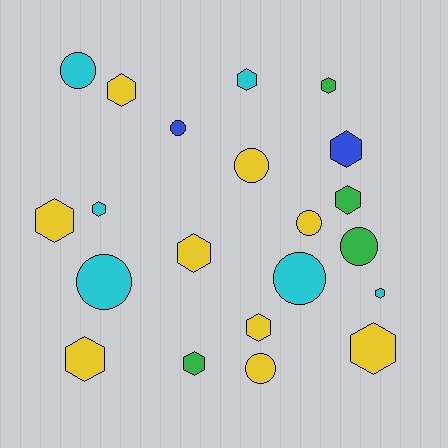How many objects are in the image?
There are 21 objects.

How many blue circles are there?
There is 1 blue circle.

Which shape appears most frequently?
Hexagon, with 13 objects.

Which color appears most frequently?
Yellow, with 9 objects.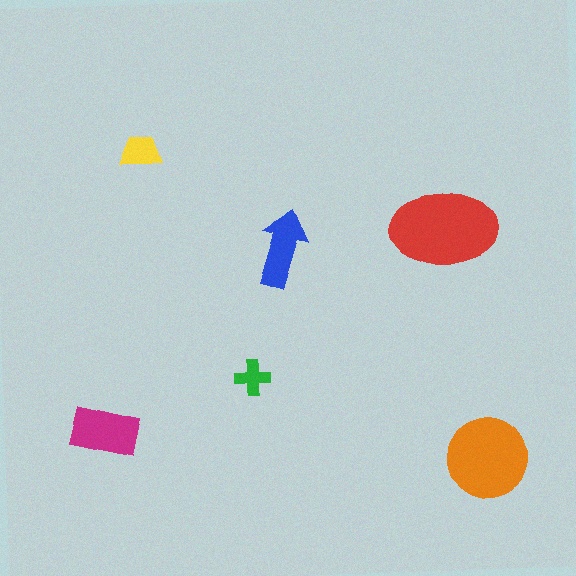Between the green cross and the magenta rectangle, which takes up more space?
The magenta rectangle.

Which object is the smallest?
The green cross.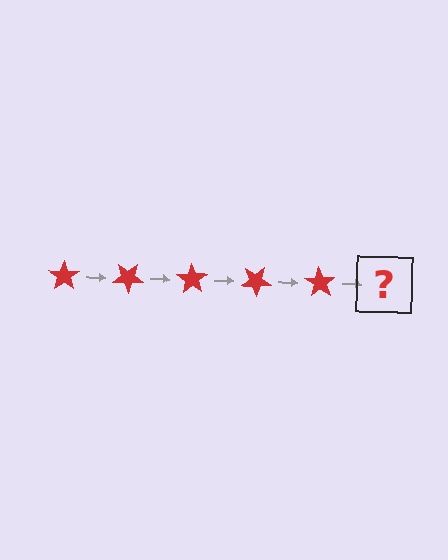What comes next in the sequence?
The next element should be a red star rotated 175 degrees.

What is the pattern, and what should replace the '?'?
The pattern is that the star rotates 35 degrees each step. The '?' should be a red star rotated 175 degrees.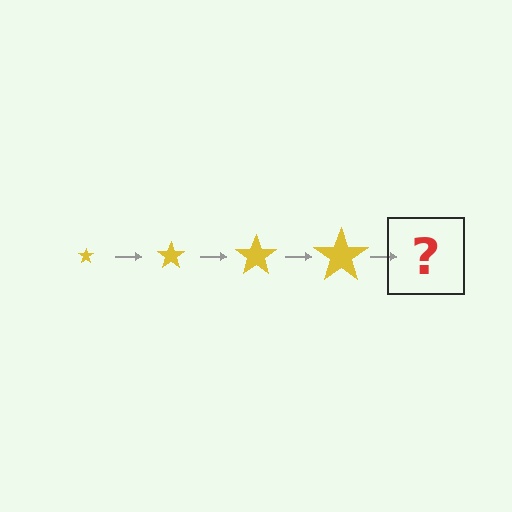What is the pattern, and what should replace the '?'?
The pattern is that the star gets progressively larger each step. The '?' should be a yellow star, larger than the previous one.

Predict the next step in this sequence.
The next step is a yellow star, larger than the previous one.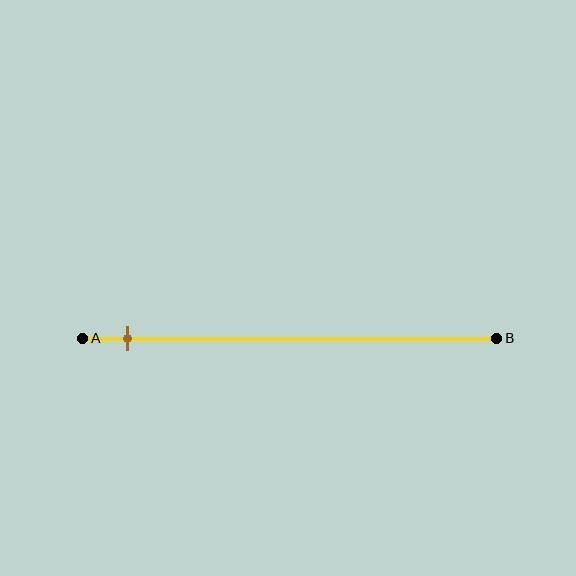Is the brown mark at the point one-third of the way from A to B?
No, the mark is at about 10% from A, not at the 33% one-third point.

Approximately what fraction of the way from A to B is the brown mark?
The brown mark is approximately 10% of the way from A to B.